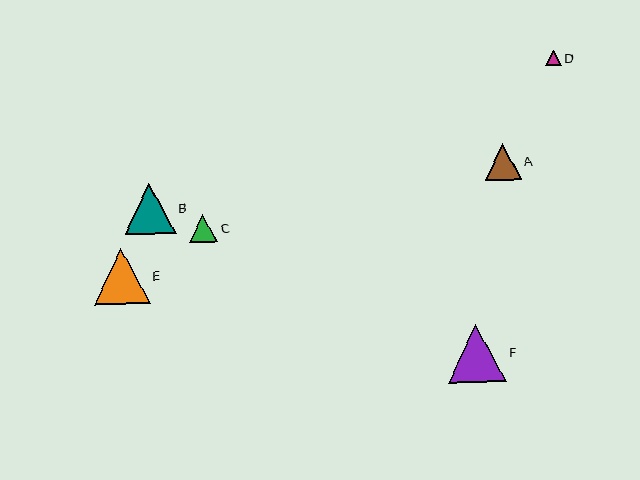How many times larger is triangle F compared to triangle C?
Triangle F is approximately 2.1 times the size of triangle C.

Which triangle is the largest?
Triangle F is the largest with a size of approximately 58 pixels.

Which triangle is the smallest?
Triangle D is the smallest with a size of approximately 15 pixels.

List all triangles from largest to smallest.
From largest to smallest: F, E, B, A, C, D.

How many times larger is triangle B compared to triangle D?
Triangle B is approximately 3.3 times the size of triangle D.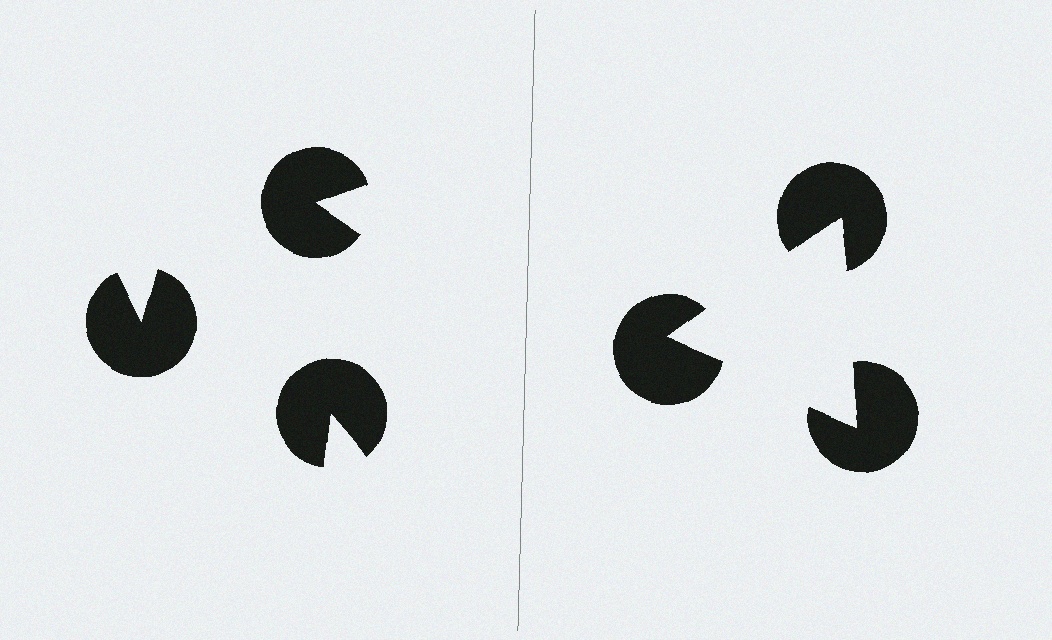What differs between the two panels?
The pac-man discs are positioned identically on both sides; only the wedge orientations differ. On the right they align to a triangle; on the left they are misaligned.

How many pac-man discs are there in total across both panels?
6 — 3 on each side.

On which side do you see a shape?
An illusory triangle appears on the right side. On the left side the wedge cuts are rotated, so no coherent shape forms.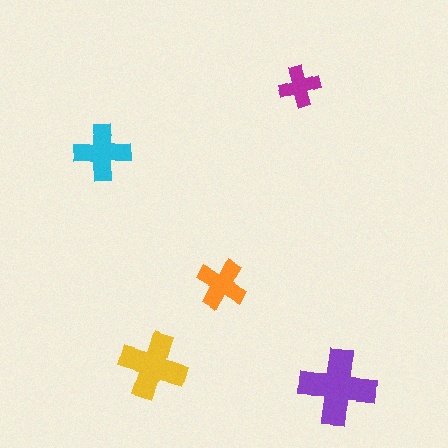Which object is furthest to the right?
The purple cross is rightmost.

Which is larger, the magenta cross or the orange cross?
The orange one.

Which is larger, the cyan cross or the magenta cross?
The cyan one.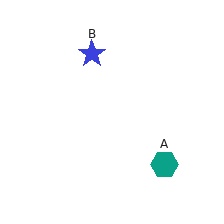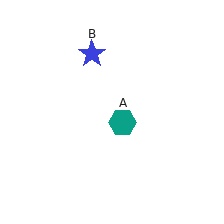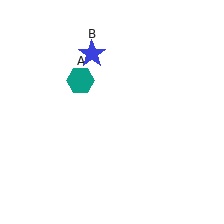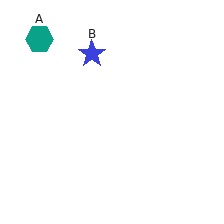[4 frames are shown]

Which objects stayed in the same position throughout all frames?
Blue star (object B) remained stationary.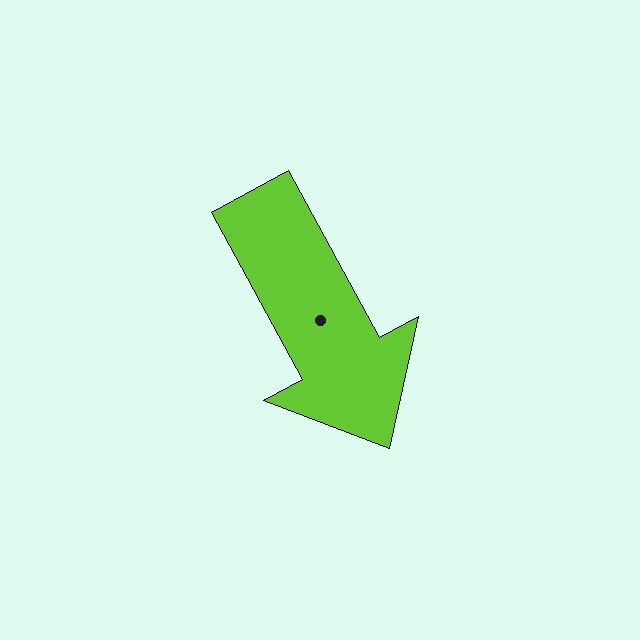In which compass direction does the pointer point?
Southeast.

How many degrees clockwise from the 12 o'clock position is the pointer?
Approximately 151 degrees.